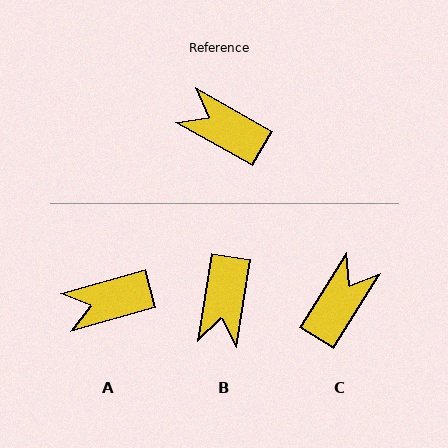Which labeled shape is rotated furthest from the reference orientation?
B, about 111 degrees away.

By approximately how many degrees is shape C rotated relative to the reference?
Approximately 92 degrees clockwise.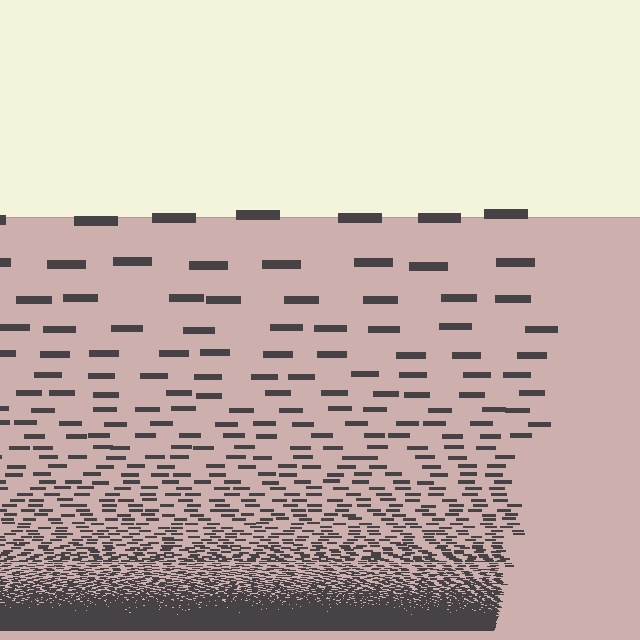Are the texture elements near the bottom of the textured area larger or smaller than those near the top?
Smaller. The gradient is inverted — elements near the bottom are smaller and denser.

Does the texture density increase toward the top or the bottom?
Density increases toward the bottom.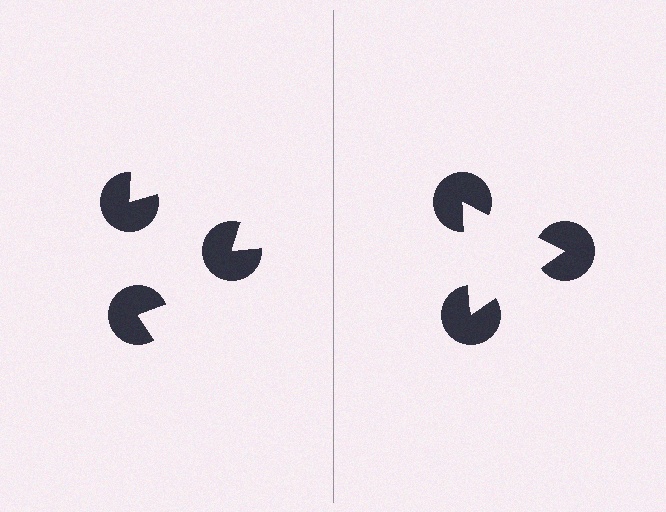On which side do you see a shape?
An illusory triangle appears on the right side. On the left side the wedge cuts are rotated, so no coherent shape forms.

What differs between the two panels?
The pac-man discs are positioned identically on both sides; only the wedge orientations differ. On the right they align to a triangle; on the left they are misaligned.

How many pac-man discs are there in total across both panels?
6 — 3 on each side.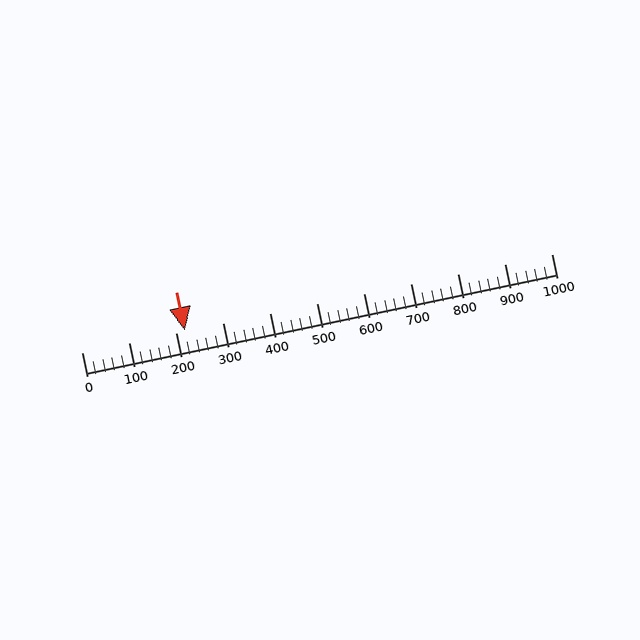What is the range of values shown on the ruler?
The ruler shows values from 0 to 1000.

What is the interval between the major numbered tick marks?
The major tick marks are spaced 100 units apart.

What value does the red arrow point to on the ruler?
The red arrow points to approximately 220.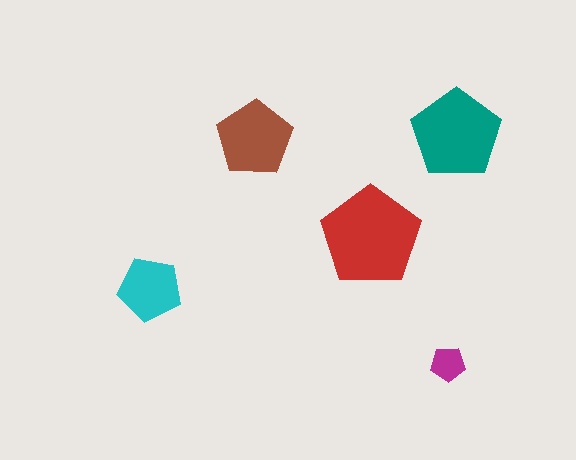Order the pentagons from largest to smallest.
the red one, the teal one, the brown one, the cyan one, the magenta one.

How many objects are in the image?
There are 5 objects in the image.